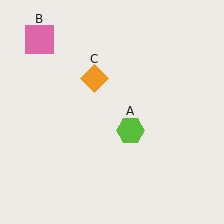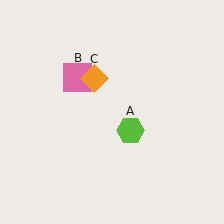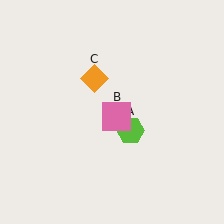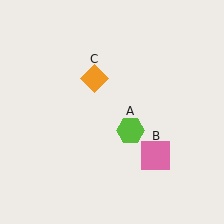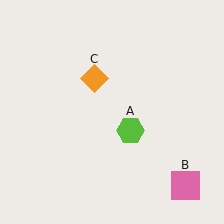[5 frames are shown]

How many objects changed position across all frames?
1 object changed position: pink square (object B).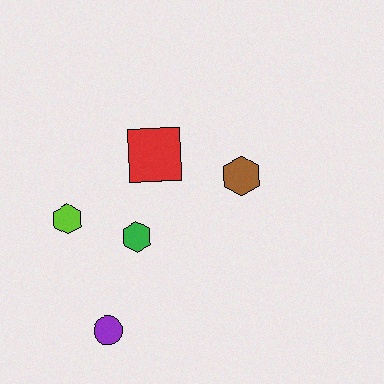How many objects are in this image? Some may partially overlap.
There are 5 objects.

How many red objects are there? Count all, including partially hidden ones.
There is 1 red object.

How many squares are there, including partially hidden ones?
There is 1 square.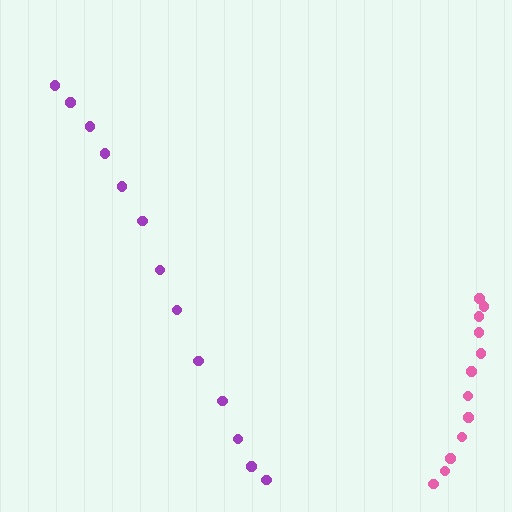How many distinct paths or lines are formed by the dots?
There are 2 distinct paths.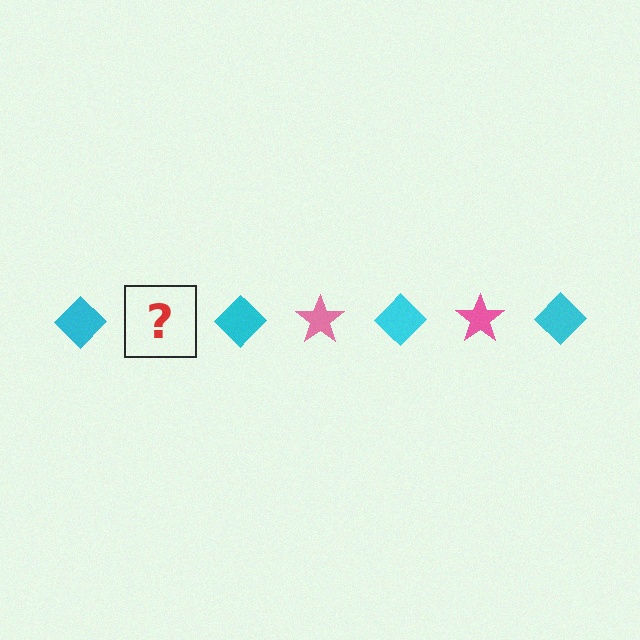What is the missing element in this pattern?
The missing element is a pink star.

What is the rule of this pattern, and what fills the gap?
The rule is that the pattern alternates between cyan diamond and pink star. The gap should be filled with a pink star.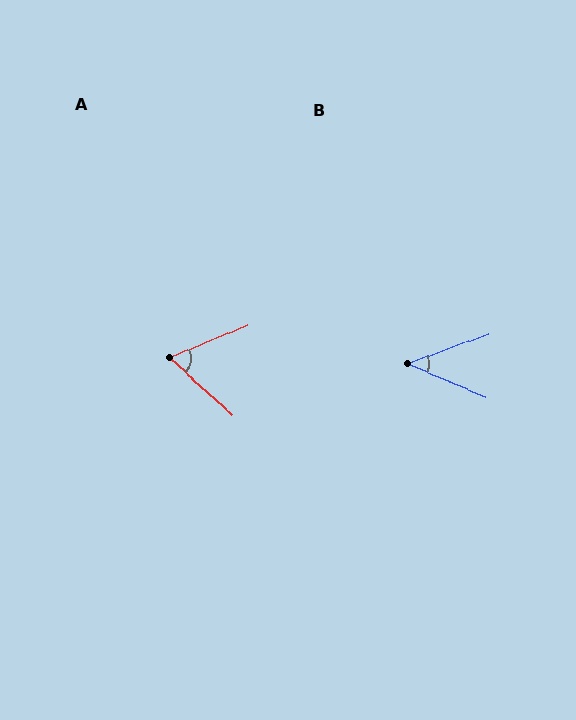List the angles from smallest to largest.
B (43°), A (65°).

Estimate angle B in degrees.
Approximately 43 degrees.